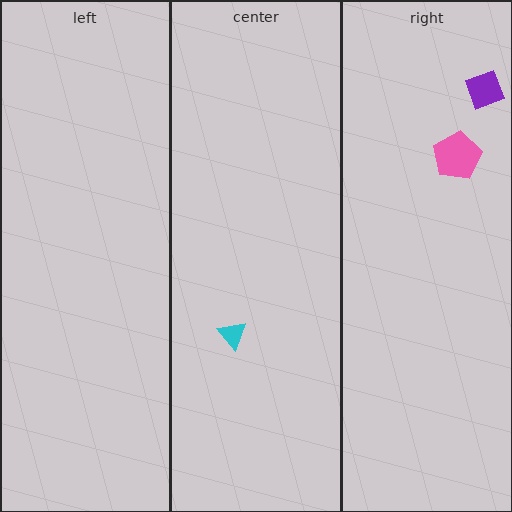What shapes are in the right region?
The pink pentagon, the purple diamond.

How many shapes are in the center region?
1.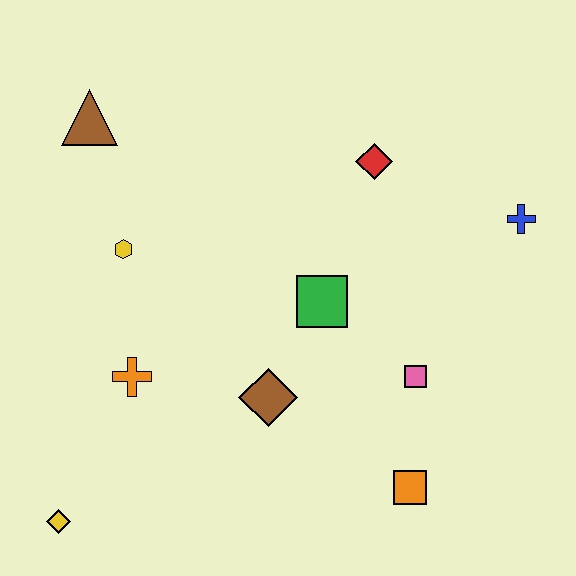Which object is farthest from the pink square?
The brown triangle is farthest from the pink square.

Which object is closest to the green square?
The brown diamond is closest to the green square.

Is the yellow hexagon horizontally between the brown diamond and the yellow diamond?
Yes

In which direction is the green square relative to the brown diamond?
The green square is above the brown diamond.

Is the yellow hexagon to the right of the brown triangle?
Yes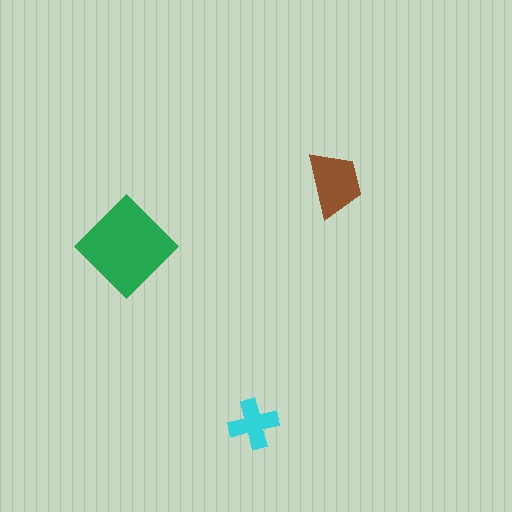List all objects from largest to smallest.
The green diamond, the brown trapezoid, the cyan cross.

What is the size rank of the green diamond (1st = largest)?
1st.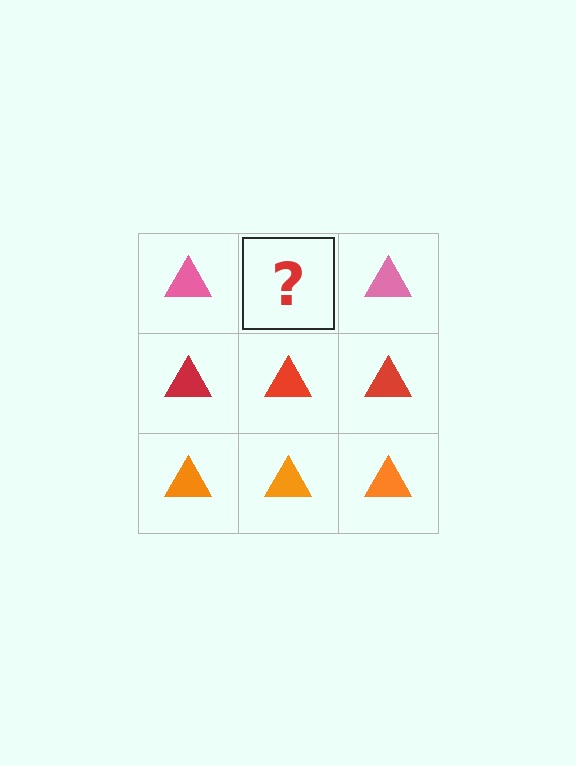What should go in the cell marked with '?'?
The missing cell should contain a pink triangle.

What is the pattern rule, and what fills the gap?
The rule is that each row has a consistent color. The gap should be filled with a pink triangle.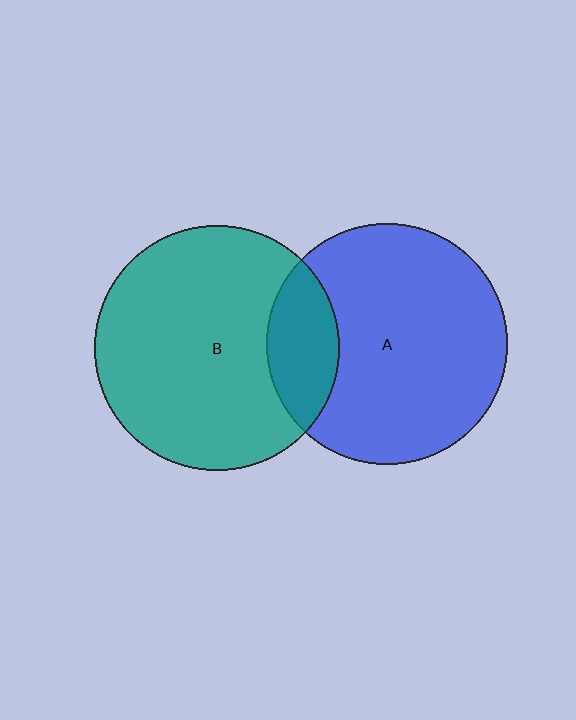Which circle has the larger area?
Circle B (teal).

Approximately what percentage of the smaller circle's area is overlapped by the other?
Approximately 20%.